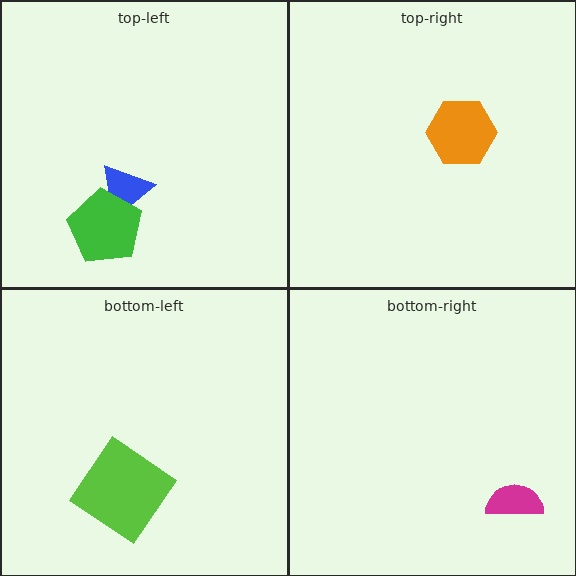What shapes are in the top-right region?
The orange hexagon.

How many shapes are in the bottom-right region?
1.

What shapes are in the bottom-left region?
The lime diamond.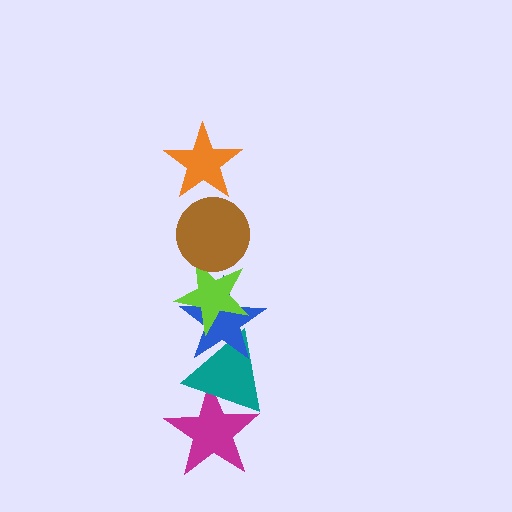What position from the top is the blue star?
The blue star is 4th from the top.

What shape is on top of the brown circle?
The orange star is on top of the brown circle.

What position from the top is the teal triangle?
The teal triangle is 5th from the top.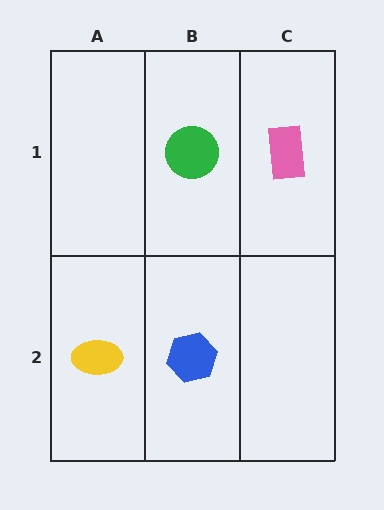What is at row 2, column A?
A yellow ellipse.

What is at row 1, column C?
A pink rectangle.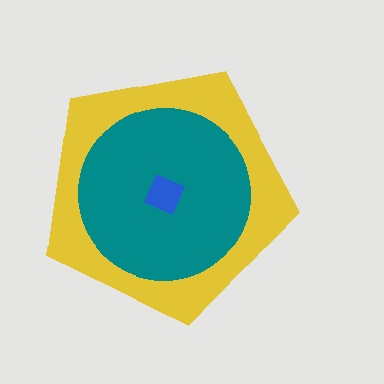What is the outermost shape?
The yellow pentagon.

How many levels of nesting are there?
3.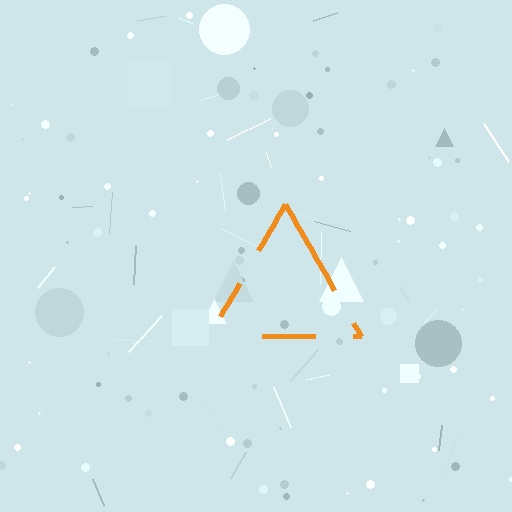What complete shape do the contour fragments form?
The contour fragments form a triangle.